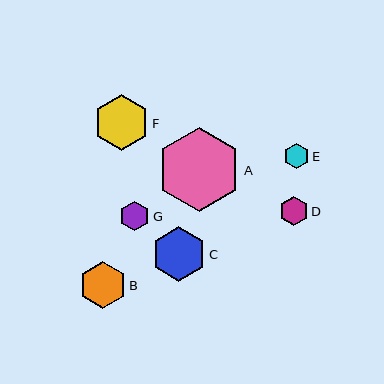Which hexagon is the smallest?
Hexagon E is the smallest with a size of approximately 25 pixels.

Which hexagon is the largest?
Hexagon A is the largest with a size of approximately 84 pixels.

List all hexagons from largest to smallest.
From largest to smallest: A, F, C, B, G, D, E.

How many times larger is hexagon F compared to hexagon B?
Hexagon F is approximately 1.2 times the size of hexagon B.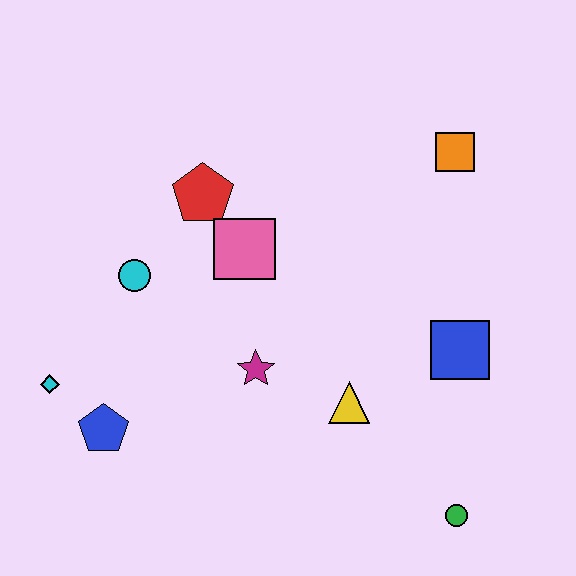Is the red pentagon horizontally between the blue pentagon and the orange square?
Yes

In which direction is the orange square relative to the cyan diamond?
The orange square is to the right of the cyan diamond.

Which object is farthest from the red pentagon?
The green circle is farthest from the red pentagon.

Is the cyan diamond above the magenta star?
No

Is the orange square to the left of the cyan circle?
No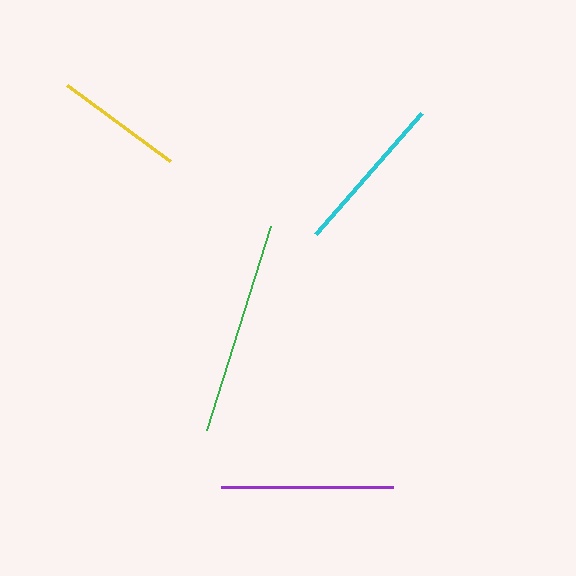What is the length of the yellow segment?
The yellow segment is approximately 128 pixels long.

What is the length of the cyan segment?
The cyan segment is approximately 161 pixels long.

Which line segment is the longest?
The green line is the longest at approximately 214 pixels.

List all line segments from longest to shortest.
From longest to shortest: green, purple, cyan, yellow.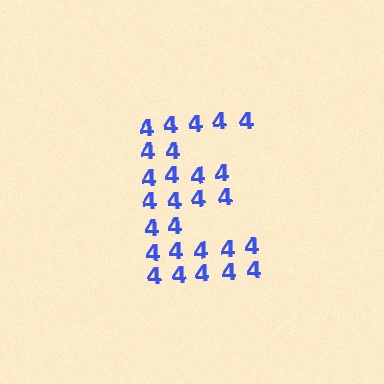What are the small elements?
The small elements are digit 4's.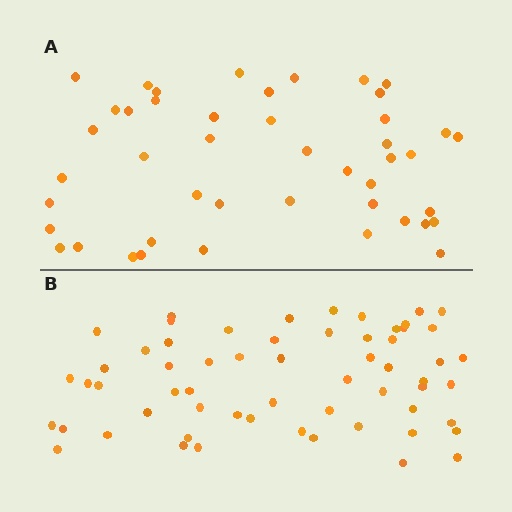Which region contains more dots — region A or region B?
Region B (the bottom region) has more dots.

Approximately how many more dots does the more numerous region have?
Region B has approximately 15 more dots than region A.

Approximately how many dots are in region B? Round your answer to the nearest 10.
About 60 dots.